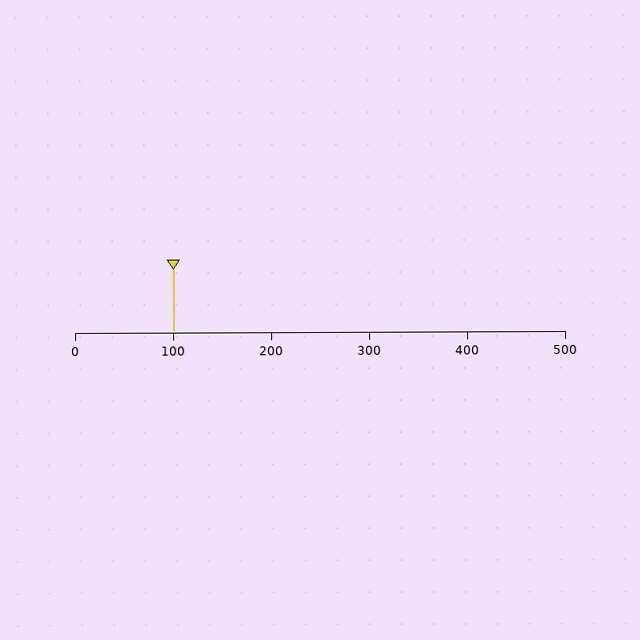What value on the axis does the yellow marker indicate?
The marker indicates approximately 100.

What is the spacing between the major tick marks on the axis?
The major ticks are spaced 100 apart.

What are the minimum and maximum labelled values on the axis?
The axis runs from 0 to 500.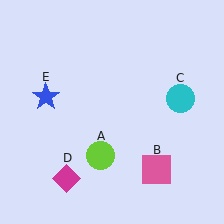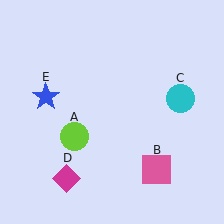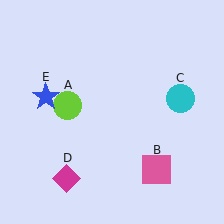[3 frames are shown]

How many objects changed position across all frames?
1 object changed position: lime circle (object A).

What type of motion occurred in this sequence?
The lime circle (object A) rotated clockwise around the center of the scene.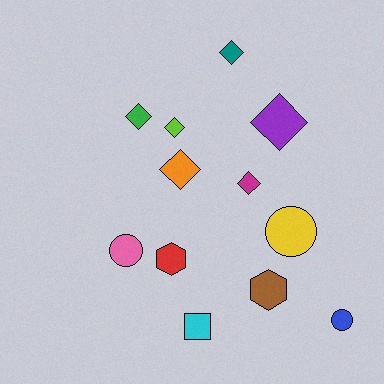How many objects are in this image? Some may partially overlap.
There are 12 objects.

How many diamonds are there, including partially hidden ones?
There are 6 diamonds.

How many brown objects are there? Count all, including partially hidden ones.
There is 1 brown object.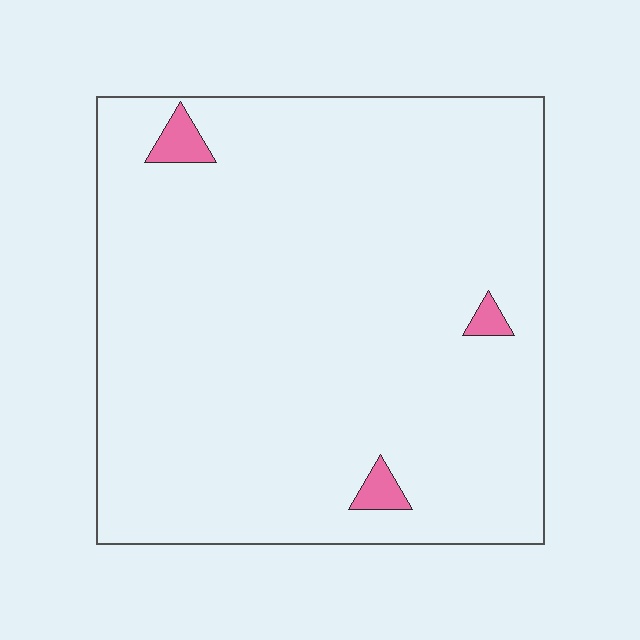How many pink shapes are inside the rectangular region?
3.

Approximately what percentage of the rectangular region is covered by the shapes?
Approximately 5%.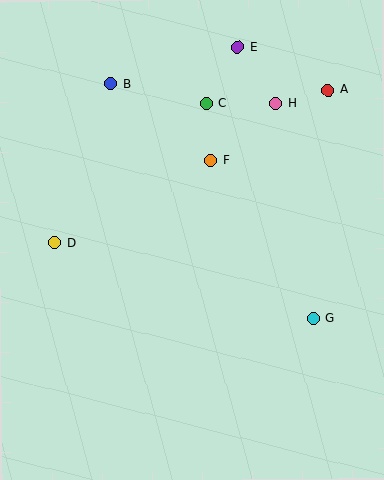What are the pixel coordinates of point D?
Point D is at (55, 243).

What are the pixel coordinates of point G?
Point G is at (313, 318).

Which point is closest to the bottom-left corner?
Point D is closest to the bottom-left corner.